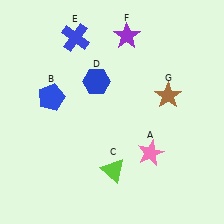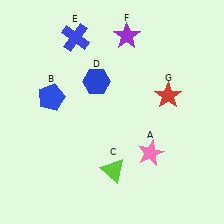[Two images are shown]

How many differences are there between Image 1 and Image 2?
There is 1 difference between the two images.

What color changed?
The star (G) changed from brown in Image 1 to red in Image 2.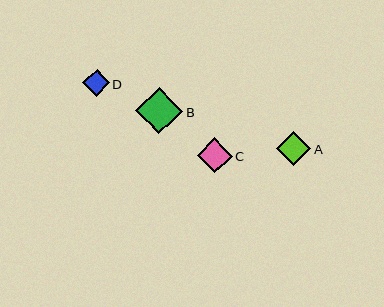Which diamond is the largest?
Diamond B is the largest with a size of approximately 47 pixels.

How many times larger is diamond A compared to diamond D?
Diamond A is approximately 1.3 times the size of diamond D.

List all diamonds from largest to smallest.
From largest to smallest: B, C, A, D.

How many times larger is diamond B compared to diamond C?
Diamond B is approximately 1.3 times the size of diamond C.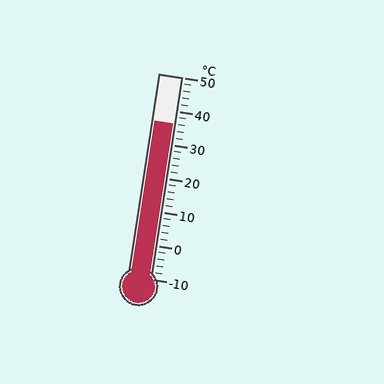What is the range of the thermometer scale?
The thermometer scale ranges from -10°C to 50°C.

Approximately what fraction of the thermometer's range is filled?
The thermometer is filled to approximately 75% of its range.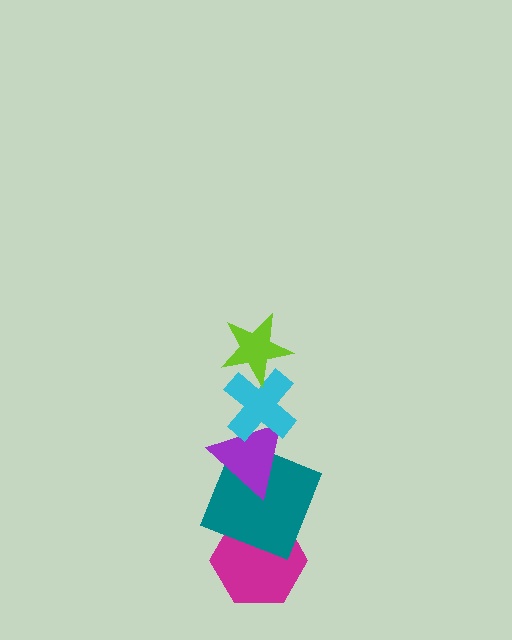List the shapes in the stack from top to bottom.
From top to bottom: the lime star, the cyan cross, the purple triangle, the teal square, the magenta hexagon.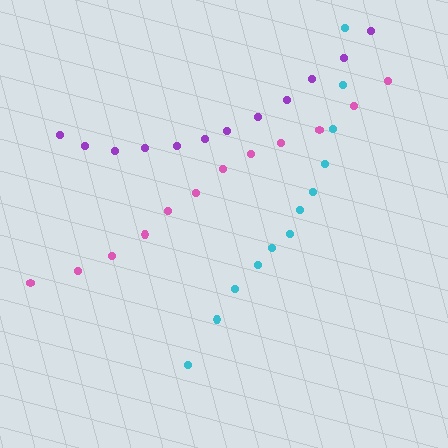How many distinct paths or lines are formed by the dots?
There are 3 distinct paths.